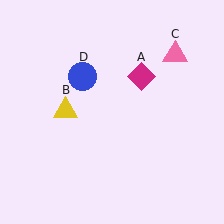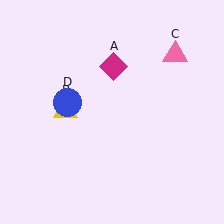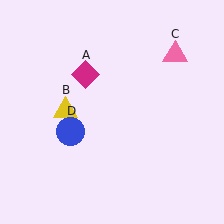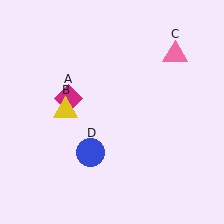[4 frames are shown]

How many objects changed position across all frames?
2 objects changed position: magenta diamond (object A), blue circle (object D).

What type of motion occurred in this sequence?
The magenta diamond (object A), blue circle (object D) rotated counterclockwise around the center of the scene.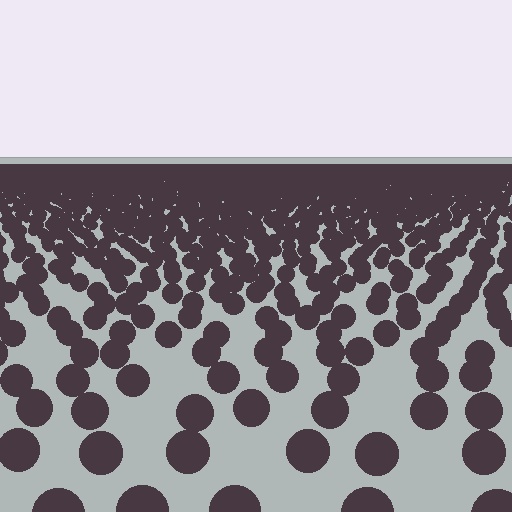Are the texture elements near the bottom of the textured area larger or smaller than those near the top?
Larger. Near the bottom, elements are closer to the viewer and appear at a bigger on-screen size.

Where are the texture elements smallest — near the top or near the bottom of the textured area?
Near the top.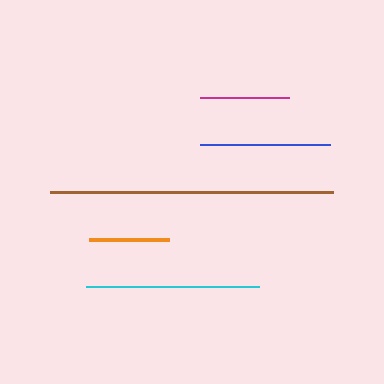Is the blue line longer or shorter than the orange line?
The blue line is longer than the orange line.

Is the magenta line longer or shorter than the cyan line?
The cyan line is longer than the magenta line.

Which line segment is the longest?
The brown line is the longest at approximately 283 pixels.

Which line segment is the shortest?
The orange line is the shortest at approximately 80 pixels.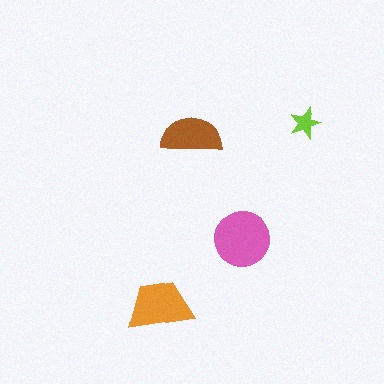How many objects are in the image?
There are 4 objects in the image.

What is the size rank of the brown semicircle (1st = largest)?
3rd.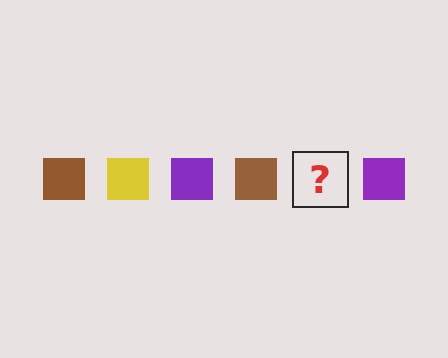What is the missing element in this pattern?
The missing element is a yellow square.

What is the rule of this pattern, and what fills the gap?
The rule is that the pattern cycles through brown, yellow, purple squares. The gap should be filled with a yellow square.